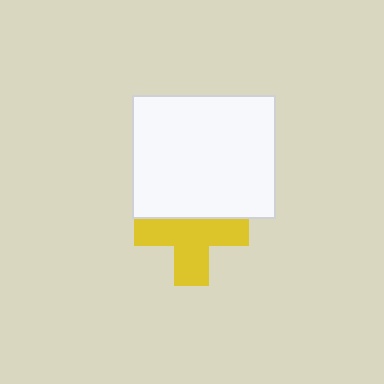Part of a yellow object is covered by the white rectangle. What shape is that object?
It is a cross.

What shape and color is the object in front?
The object in front is a white rectangle.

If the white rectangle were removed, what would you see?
You would see the complete yellow cross.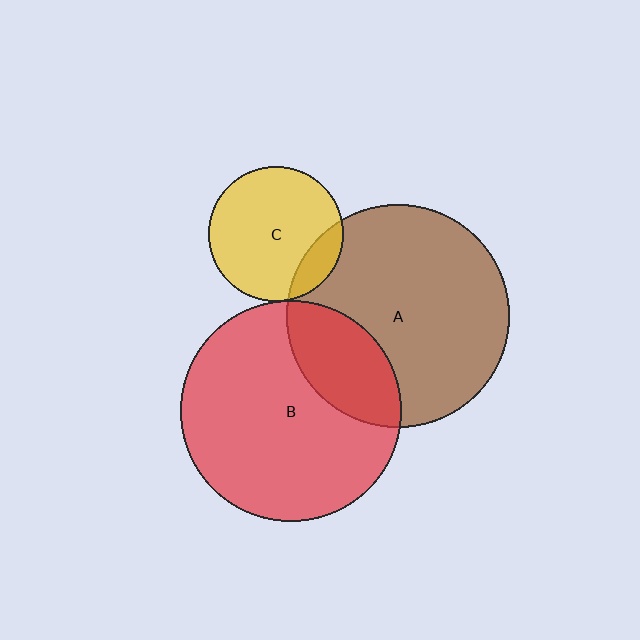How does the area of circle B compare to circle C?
Approximately 2.7 times.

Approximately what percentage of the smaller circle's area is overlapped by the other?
Approximately 25%.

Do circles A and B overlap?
Yes.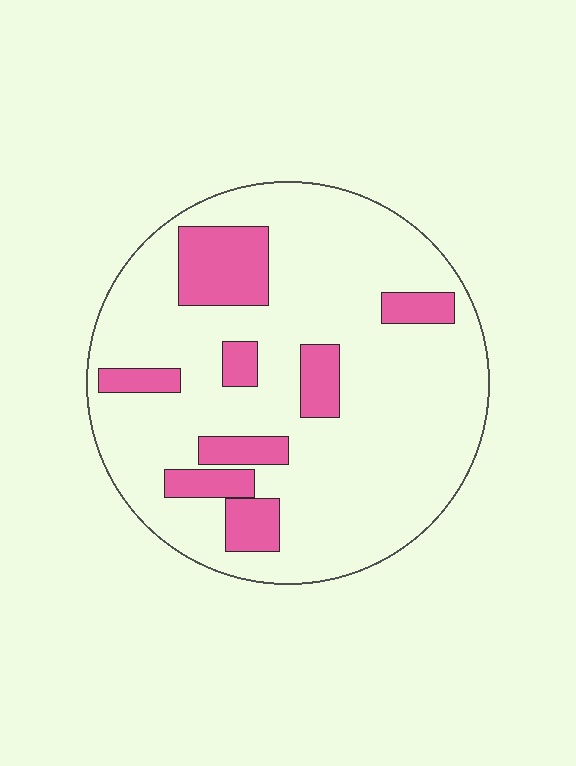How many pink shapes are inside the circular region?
8.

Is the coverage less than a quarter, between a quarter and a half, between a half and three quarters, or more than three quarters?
Less than a quarter.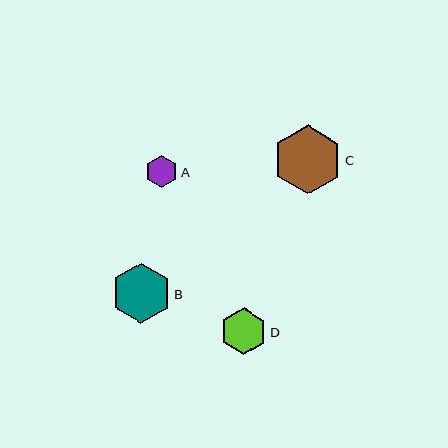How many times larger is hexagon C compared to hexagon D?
Hexagon C is approximately 1.5 times the size of hexagon D.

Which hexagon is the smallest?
Hexagon A is the smallest with a size of approximately 32 pixels.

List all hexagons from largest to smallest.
From largest to smallest: C, B, D, A.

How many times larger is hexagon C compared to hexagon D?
Hexagon C is approximately 1.5 times the size of hexagon D.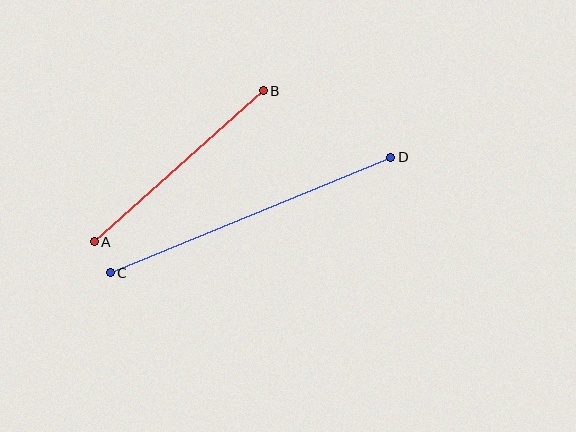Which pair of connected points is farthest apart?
Points C and D are farthest apart.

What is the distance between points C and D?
The distance is approximately 303 pixels.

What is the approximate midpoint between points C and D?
The midpoint is at approximately (251, 215) pixels.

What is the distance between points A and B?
The distance is approximately 227 pixels.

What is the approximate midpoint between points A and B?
The midpoint is at approximately (179, 166) pixels.